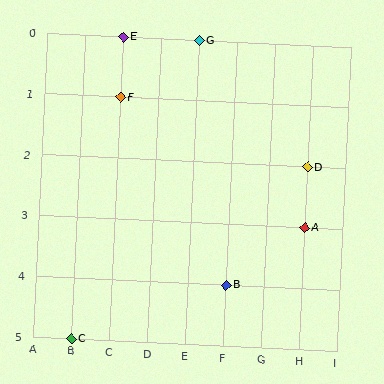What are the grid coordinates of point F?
Point F is at grid coordinates (C, 1).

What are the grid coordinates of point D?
Point D is at grid coordinates (H, 2).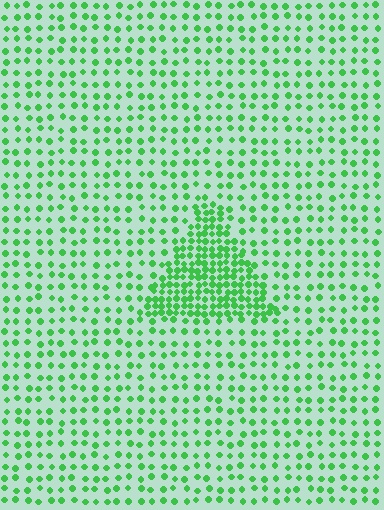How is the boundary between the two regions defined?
The boundary is defined by a change in element density (approximately 2.4x ratio). All elements are the same color, size, and shape.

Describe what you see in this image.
The image contains small green elements arranged at two different densities. A triangle-shaped region is visible where the elements are more densely packed than the surrounding area.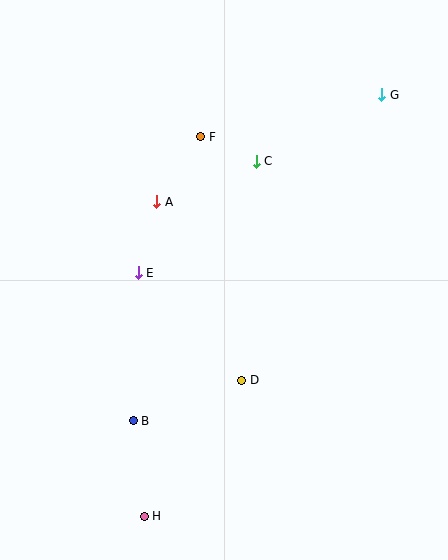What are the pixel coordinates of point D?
Point D is at (242, 380).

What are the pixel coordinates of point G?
Point G is at (382, 95).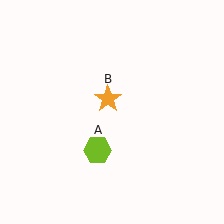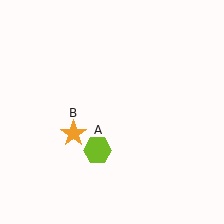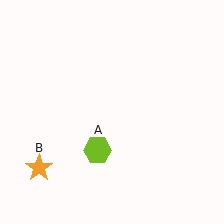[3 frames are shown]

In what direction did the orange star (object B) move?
The orange star (object B) moved down and to the left.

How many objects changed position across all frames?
1 object changed position: orange star (object B).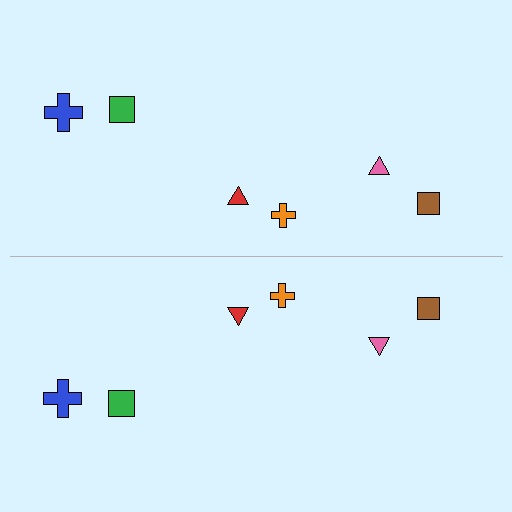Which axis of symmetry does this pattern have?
The pattern has a horizontal axis of symmetry running through the center of the image.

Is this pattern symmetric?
Yes, this pattern has bilateral (reflection) symmetry.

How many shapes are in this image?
There are 12 shapes in this image.